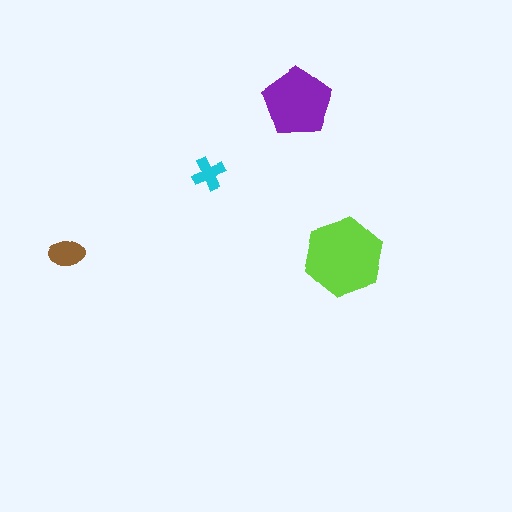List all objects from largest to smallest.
The lime hexagon, the purple pentagon, the brown ellipse, the cyan cross.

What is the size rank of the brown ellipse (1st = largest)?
3rd.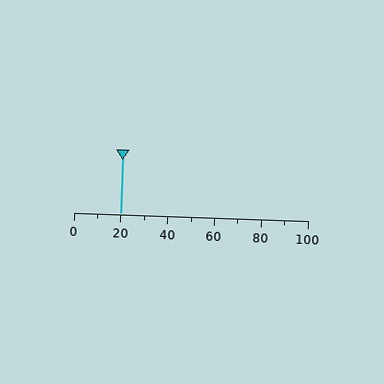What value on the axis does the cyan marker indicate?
The marker indicates approximately 20.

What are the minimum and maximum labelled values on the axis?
The axis runs from 0 to 100.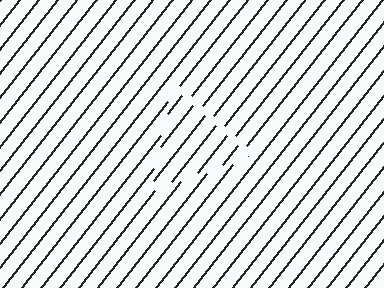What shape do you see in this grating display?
An illusory triangle. The interior of the shape contains the same grating, shifted by half a period — the contour is defined by the phase discontinuity where line-ends from the inner and outer gratings abut.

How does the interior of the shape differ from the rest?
The interior of the shape contains the same grating, shifted by half a period — the contour is defined by the phase discontinuity where line-ends from the inner and outer gratings abut.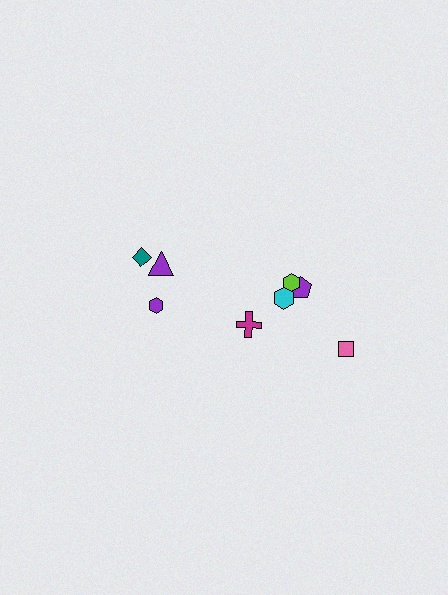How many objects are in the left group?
There are 3 objects.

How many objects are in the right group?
There are 5 objects.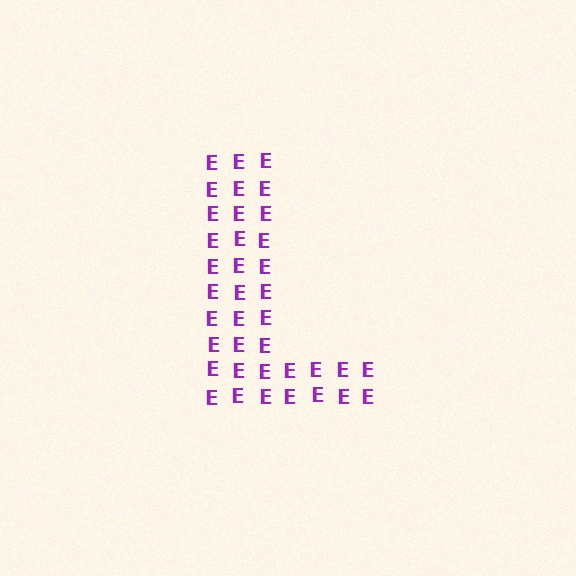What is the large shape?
The large shape is the letter L.